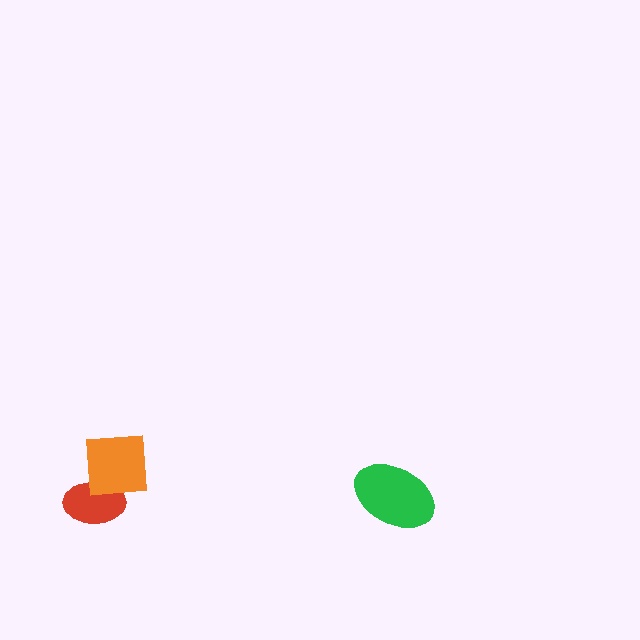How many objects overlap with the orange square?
1 object overlaps with the orange square.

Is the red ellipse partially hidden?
Yes, it is partially covered by another shape.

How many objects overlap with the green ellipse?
0 objects overlap with the green ellipse.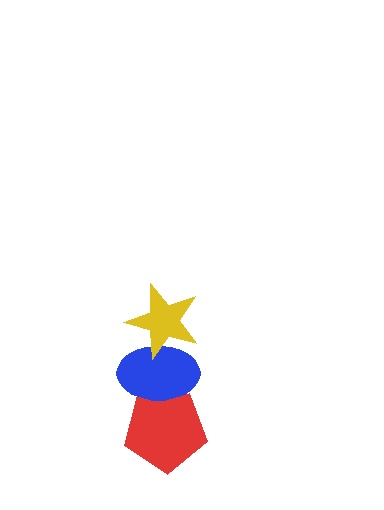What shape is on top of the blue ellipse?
The yellow star is on top of the blue ellipse.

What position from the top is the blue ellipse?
The blue ellipse is 2nd from the top.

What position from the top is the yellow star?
The yellow star is 1st from the top.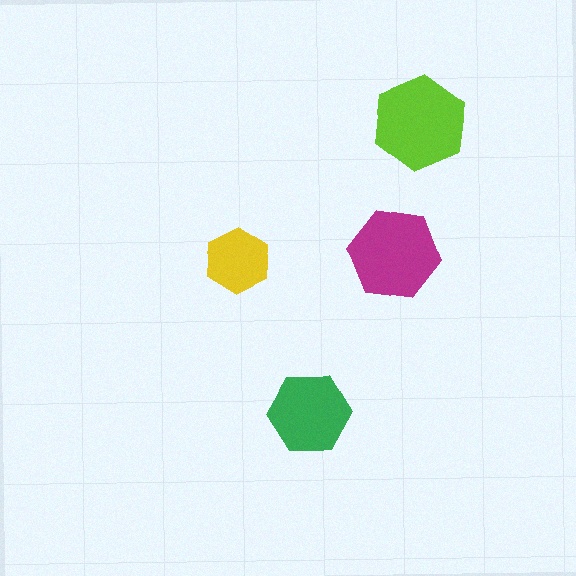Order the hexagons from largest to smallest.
the lime one, the magenta one, the green one, the yellow one.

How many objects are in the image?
There are 4 objects in the image.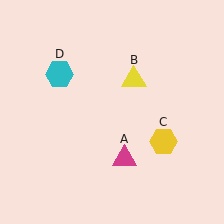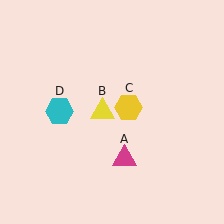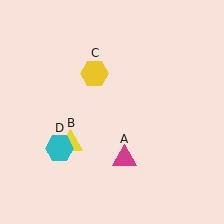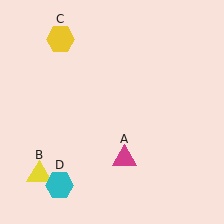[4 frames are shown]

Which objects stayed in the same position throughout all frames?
Magenta triangle (object A) remained stationary.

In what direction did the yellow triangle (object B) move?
The yellow triangle (object B) moved down and to the left.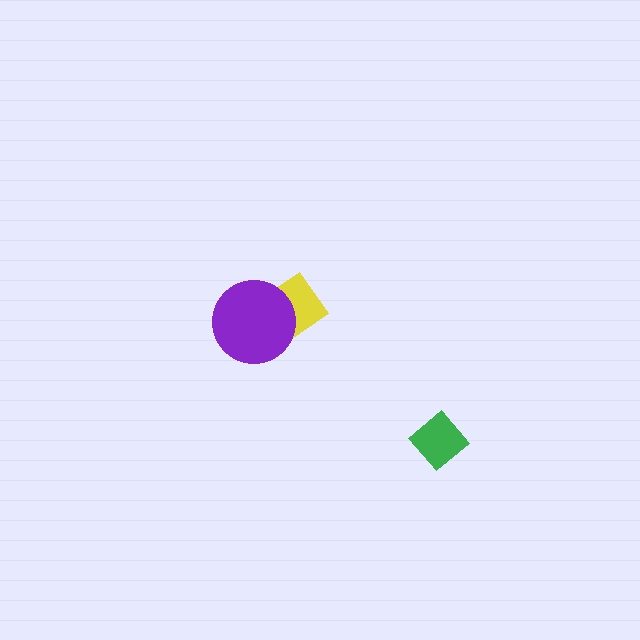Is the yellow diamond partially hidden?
Yes, it is partially covered by another shape.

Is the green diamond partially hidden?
No, no other shape covers it.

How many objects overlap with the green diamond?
0 objects overlap with the green diamond.